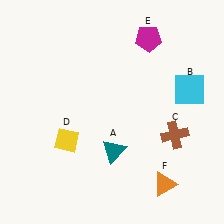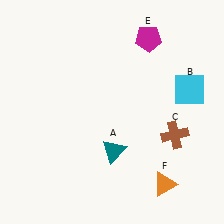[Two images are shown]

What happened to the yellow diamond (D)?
The yellow diamond (D) was removed in Image 2. It was in the bottom-left area of Image 1.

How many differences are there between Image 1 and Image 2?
There is 1 difference between the two images.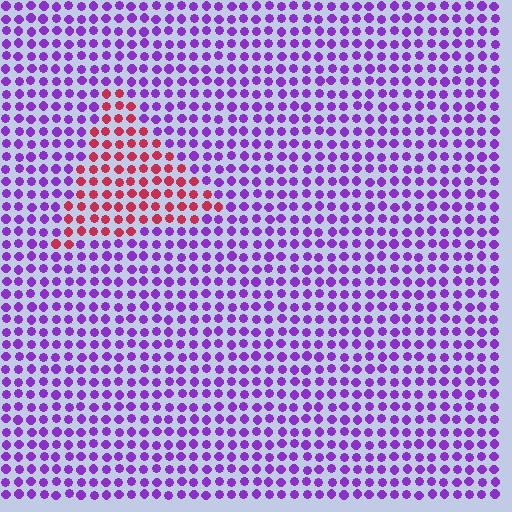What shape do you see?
I see a triangle.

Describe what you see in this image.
The image is filled with small purple elements in a uniform arrangement. A triangle-shaped region is visible where the elements are tinted to a slightly different hue, forming a subtle color boundary.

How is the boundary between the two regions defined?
The boundary is defined purely by a slight shift in hue (about 68 degrees). Spacing, size, and orientation are identical on both sides.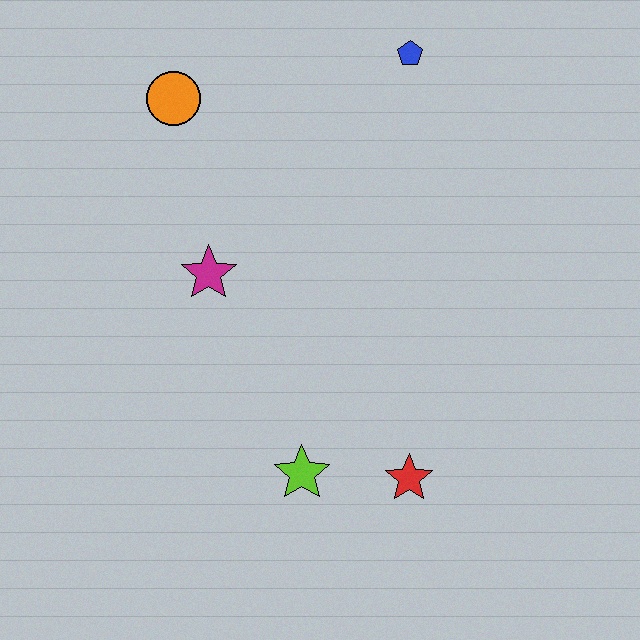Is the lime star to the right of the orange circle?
Yes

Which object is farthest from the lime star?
The blue pentagon is farthest from the lime star.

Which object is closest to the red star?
The lime star is closest to the red star.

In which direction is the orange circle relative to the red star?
The orange circle is above the red star.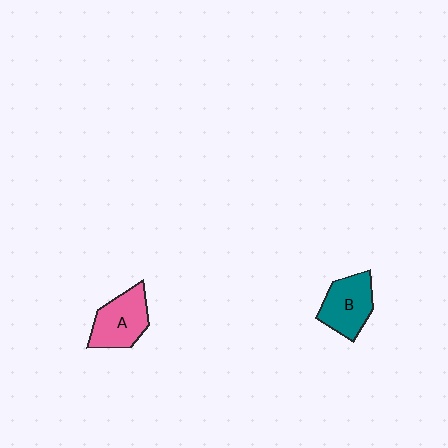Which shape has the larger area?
Shape A (pink).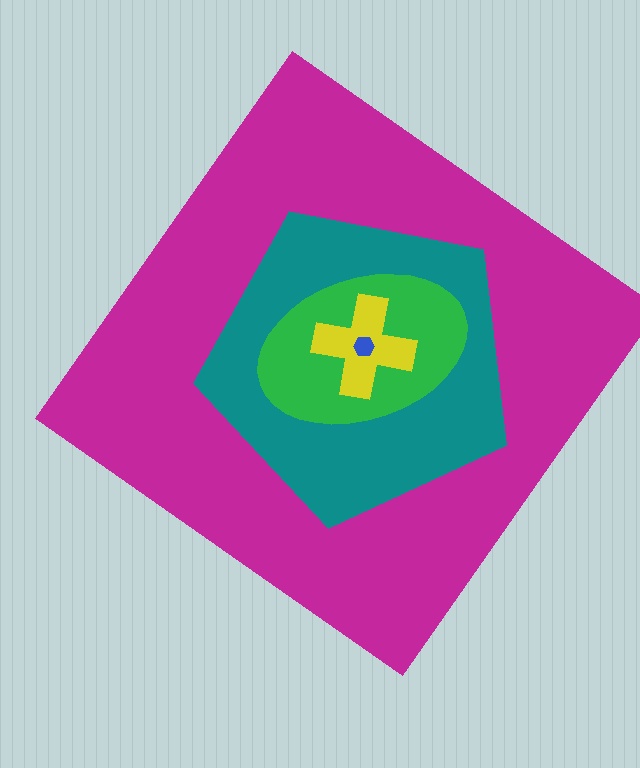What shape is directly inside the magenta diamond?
The teal pentagon.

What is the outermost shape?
The magenta diamond.